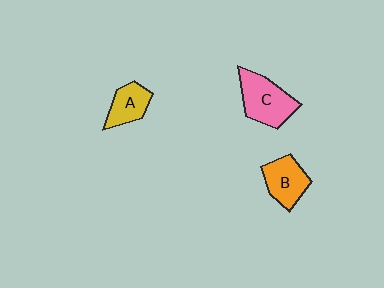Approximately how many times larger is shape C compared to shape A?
Approximately 1.6 times.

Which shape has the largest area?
Shape C (pink).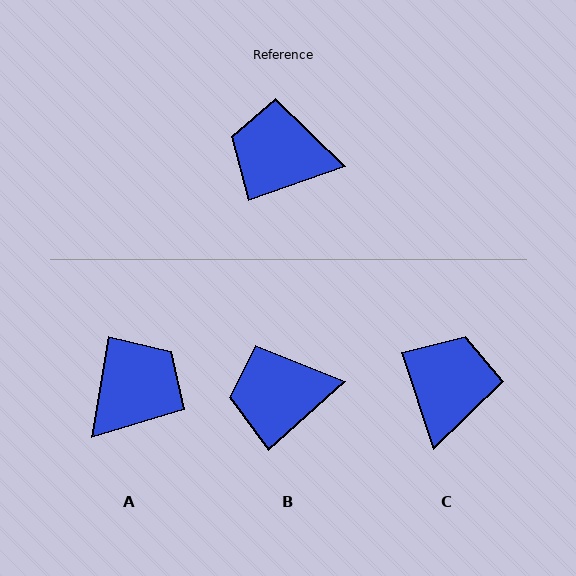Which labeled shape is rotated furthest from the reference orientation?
A, about 118 degrees away.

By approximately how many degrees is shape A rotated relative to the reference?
Approximately 118 degrees clockwise.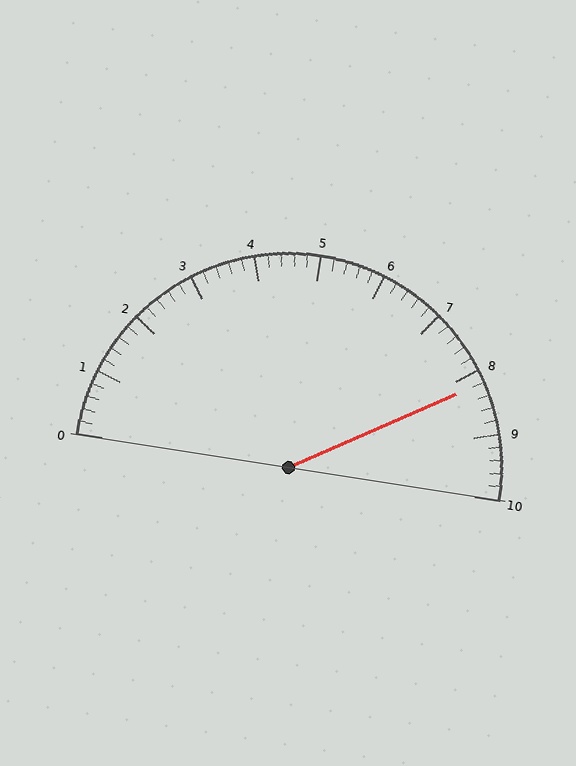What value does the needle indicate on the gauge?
The needle indicates approximately 8.2.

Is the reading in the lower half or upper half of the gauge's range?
The reading is in the upper half of the range (0 to 10).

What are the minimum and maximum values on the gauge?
The gauge ranges from 0 to 10.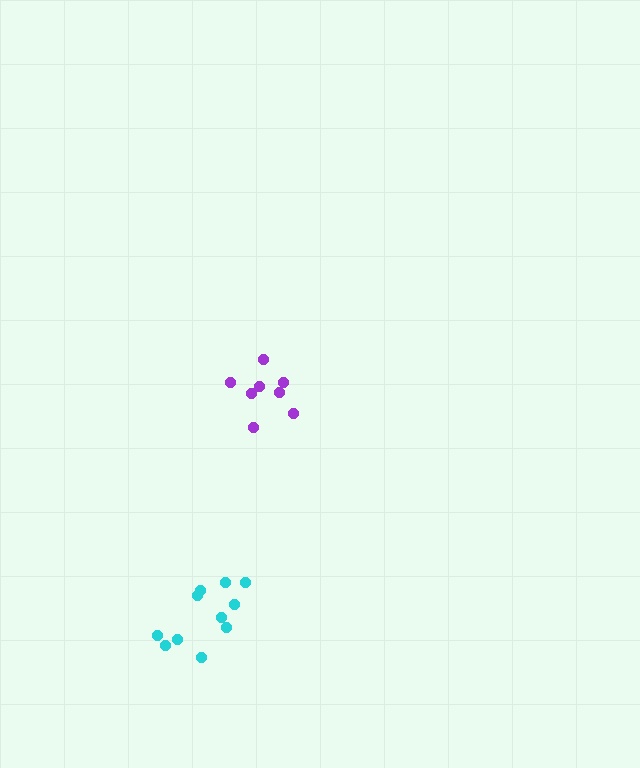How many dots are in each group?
Group 1: 8 dots, Group 2: 11 dots (19 total).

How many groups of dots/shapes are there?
There are 2 groups.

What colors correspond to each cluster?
The clusters are colored: purple, cyan.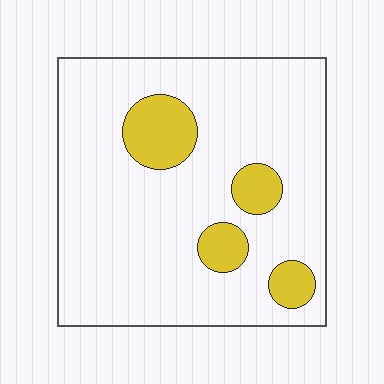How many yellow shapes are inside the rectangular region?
4.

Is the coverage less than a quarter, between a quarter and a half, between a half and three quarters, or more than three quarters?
Less than a quarter.